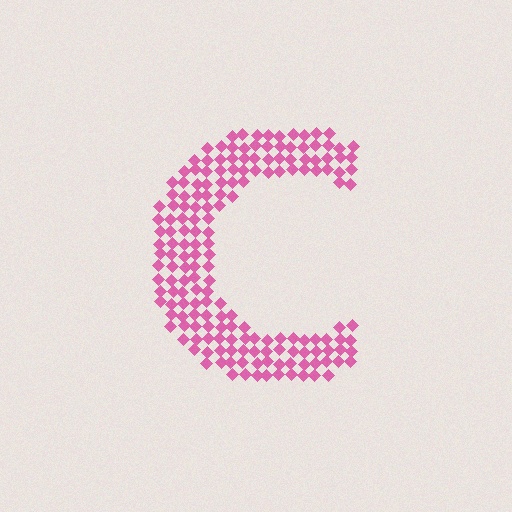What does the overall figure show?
The overall figure shows the letter C.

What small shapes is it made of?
It is made of small diamonds.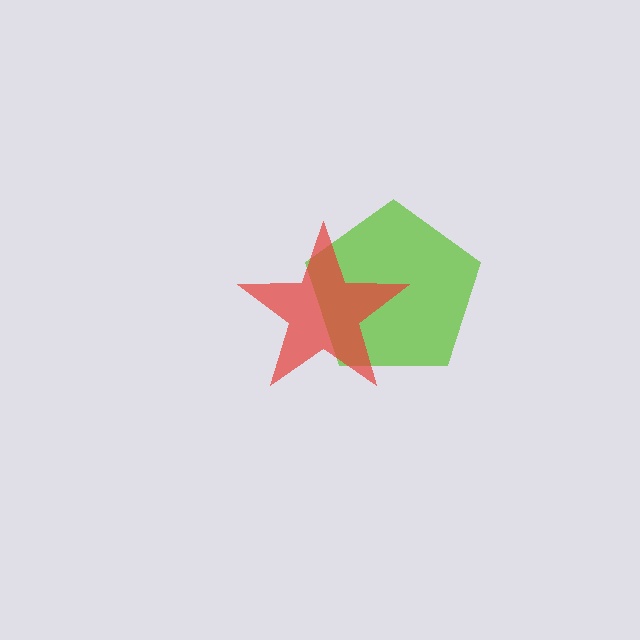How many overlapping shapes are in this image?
There are 2 overlapping shapes in the image.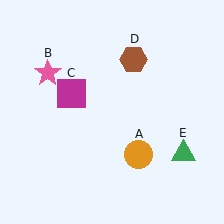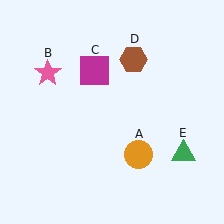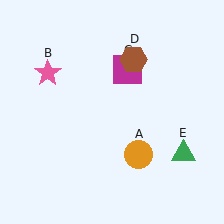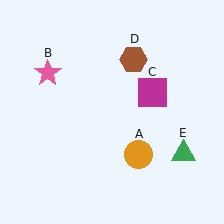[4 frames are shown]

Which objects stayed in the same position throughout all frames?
Orange circle (object A) and pink star (object B) and brown hexagon (object D) and green triangle (object E) remained stationary.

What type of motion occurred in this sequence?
The magenta square (object C) rotated clockwise around the center of the scene.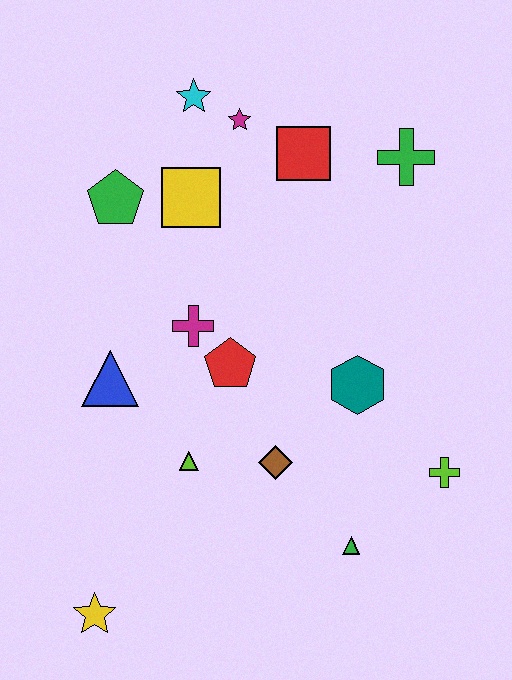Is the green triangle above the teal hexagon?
No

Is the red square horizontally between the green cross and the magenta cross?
Yes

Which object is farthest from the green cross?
The yellow star is farthest from the green cross.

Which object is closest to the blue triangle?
The magenta cross is closest to the blue triangle.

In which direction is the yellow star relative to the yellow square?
The yellow star is below the yellow square.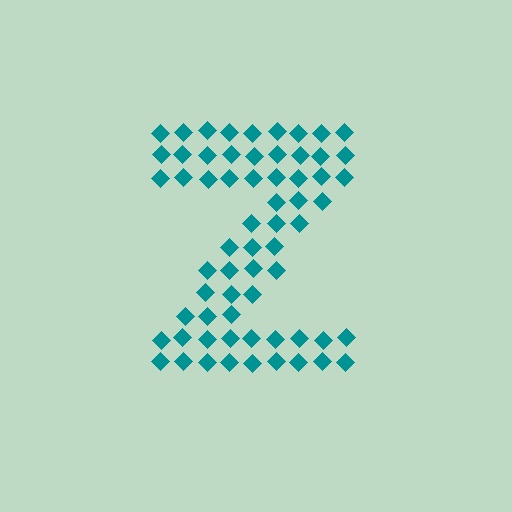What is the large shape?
The large shape is the letter Z.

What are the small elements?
The small elements are diamonds.